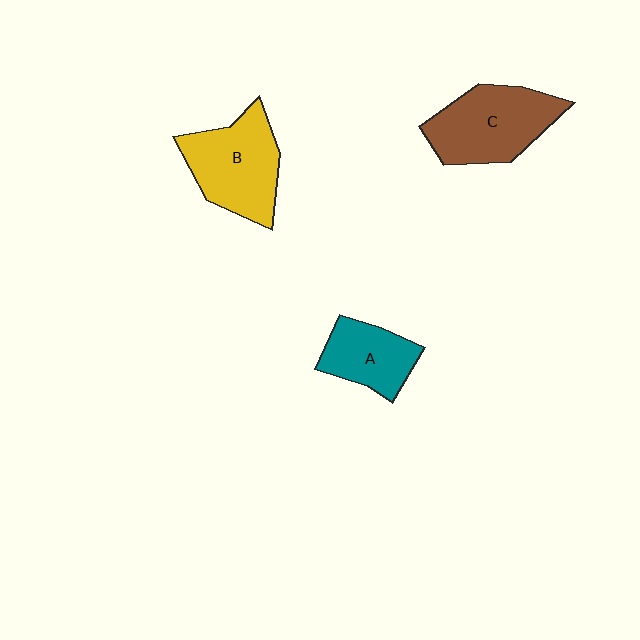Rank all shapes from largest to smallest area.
From largest to smallest: C (brown), B (yellow), A (teal).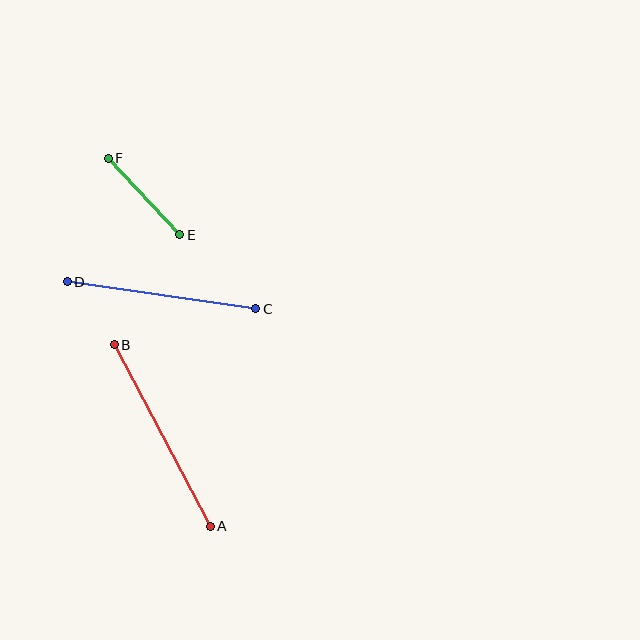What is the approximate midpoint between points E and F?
The midpoint is at approximately (144, 196) pixels.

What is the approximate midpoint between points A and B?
The midpoint is at approximately (162, 435) pixels.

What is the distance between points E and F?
The distance is approximately 105 pixels.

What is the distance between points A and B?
The distance is approximately 205 pixels.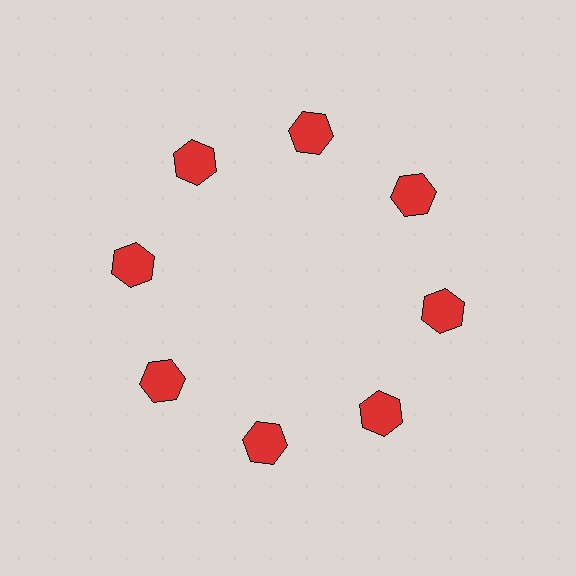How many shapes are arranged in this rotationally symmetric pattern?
There are 8 shapes, arranged in 8 groups of 1.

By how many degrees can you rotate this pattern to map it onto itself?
The pattern maps onto itself every 45 degrees of rotation.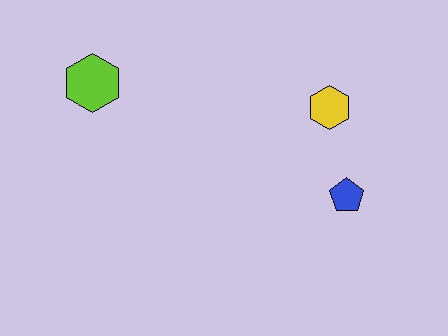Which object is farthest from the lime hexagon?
The blue pentagon is farthest from the lime hexagon.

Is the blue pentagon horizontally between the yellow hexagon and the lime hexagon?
No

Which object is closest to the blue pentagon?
The yellow hexagon is closest to the blue pentagon.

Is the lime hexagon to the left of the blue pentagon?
Yes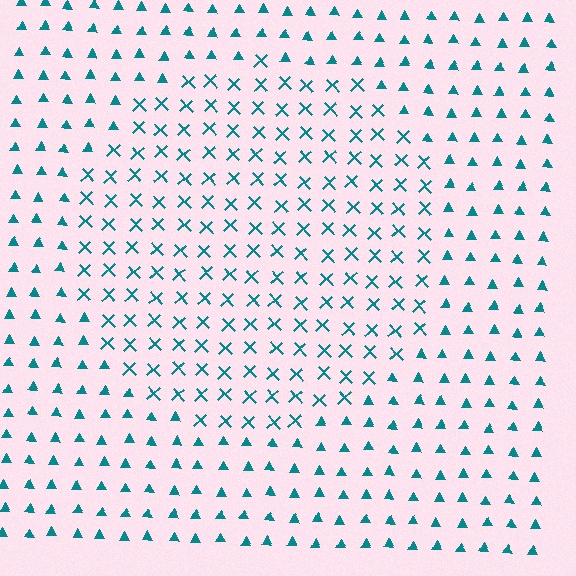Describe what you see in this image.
The image is filled with small teal elements arranged in a uniform grid. A circle-shaped region contains X marks, while the surrounding area contains triangles. The boundary is defined purely by the change in element shape.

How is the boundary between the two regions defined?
The boundary is defined by a change in element shape: X marks inside vs. triangles outside. All elements share the same color and spacing.